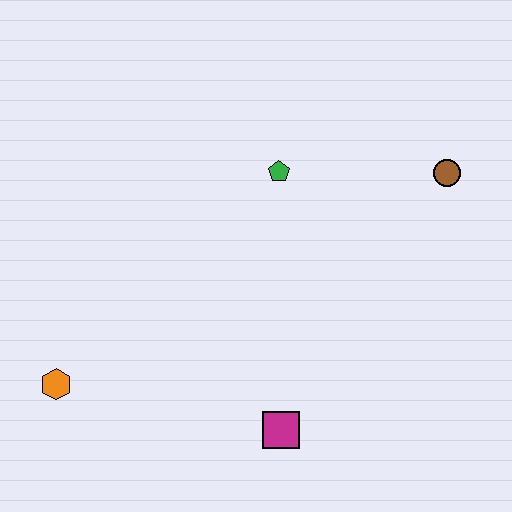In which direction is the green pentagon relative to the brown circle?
The green pentagon is to the left of the brown circle.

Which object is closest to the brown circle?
The green pentagon is closest to the brown circle.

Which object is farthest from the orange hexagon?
The brown circle is farthest from the orange hexagon.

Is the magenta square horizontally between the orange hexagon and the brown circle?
Yes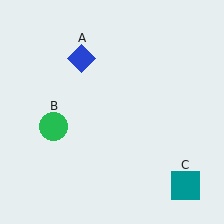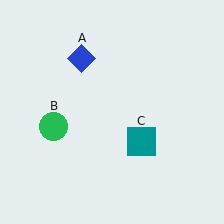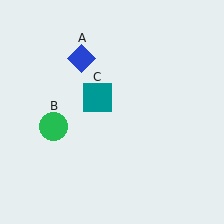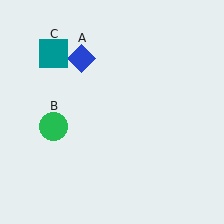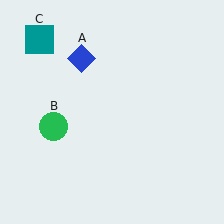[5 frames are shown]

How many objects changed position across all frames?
1 object changed position: teal square (object C).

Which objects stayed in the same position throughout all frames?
Blue diamond (object A) and green circle (object B) remained stationary.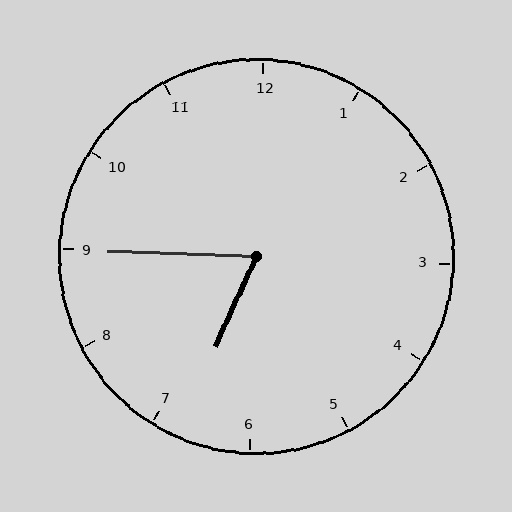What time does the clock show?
6:45.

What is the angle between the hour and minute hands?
Approximately 68 degrees.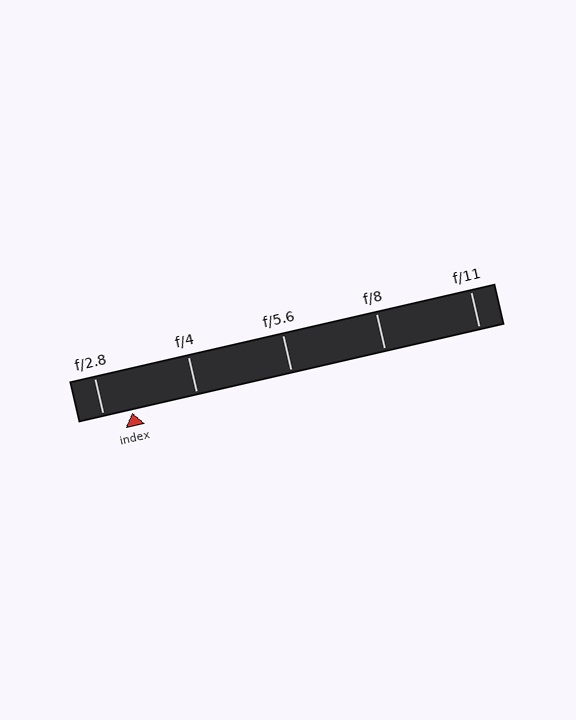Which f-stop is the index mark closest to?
The index mark is closest to f/2.8.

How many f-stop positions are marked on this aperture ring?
There are 5 f-stop positions marked.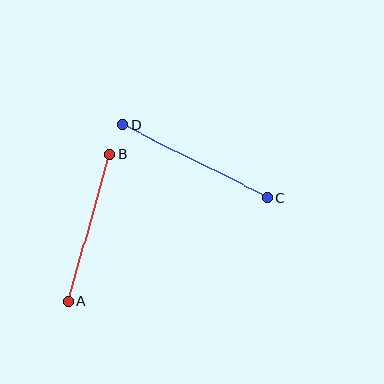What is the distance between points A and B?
The distance is approximately 152 pixels.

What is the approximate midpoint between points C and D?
The midpoint is at approximately (195, 161) pixels.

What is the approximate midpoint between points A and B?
The midpoint is at approximately (89, 228) pixels.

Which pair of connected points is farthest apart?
Points C and D are farthest apart.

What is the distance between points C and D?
The distance is approximately 162 pixels.